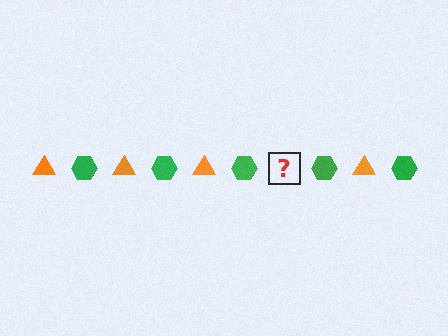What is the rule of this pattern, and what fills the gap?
The rule is that the pattern alternates between orange triangle and green hexagon. The gap should be filled with an orange triangle.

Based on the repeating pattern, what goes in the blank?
The blank should be an orange triangle.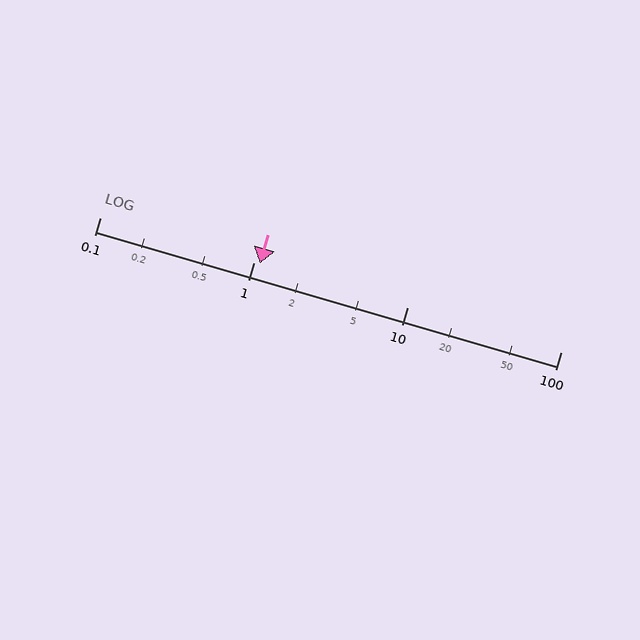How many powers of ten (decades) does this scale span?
The scale spans 3 decades, from 0.1 to 100.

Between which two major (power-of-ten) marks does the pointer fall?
The pointer is between 1 and 10.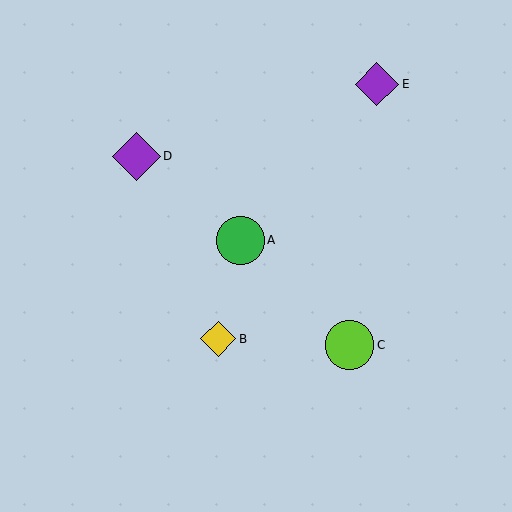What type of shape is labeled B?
Shape B is a yellow diamond.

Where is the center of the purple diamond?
The center of the purple diamond is at (377, 84).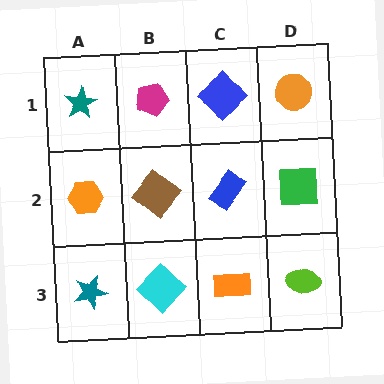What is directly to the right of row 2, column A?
A brown diamond.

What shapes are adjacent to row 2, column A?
A teal star (row 1, column A), a teal star (row 3, column A), a brown diamond (row 2, column B).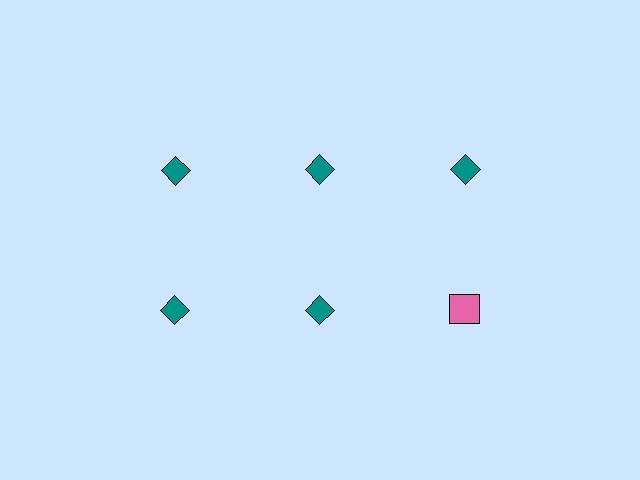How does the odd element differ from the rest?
It differs in both color (pink instead of teal) and shape (square instead of diamond).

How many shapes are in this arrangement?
There are 6 shapes arranged in a grid pattern.